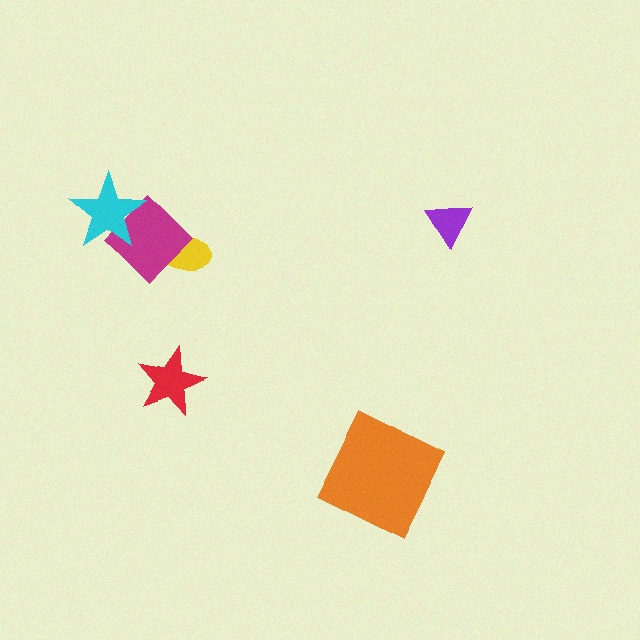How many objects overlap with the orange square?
0 objects overlap with the orange square.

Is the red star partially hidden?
No, no other shape covers it.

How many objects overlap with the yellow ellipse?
1 object overlaps with the yellow ellipse.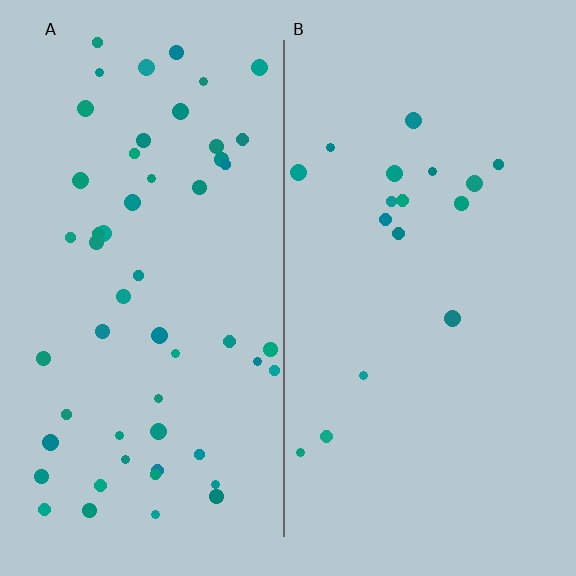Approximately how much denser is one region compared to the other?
Approximately 3.1× — region A over region B.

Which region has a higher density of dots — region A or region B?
A (the left).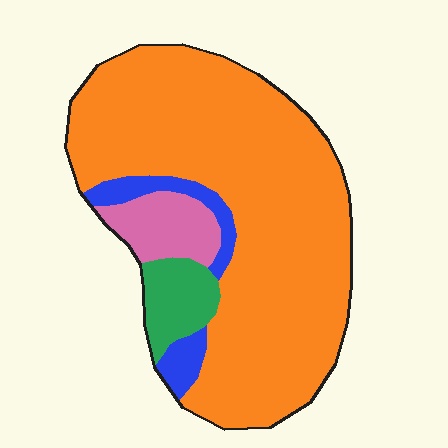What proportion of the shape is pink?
Pink takes up about one tenth (1/10) of the shape.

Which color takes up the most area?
Orange, at roughly 75%.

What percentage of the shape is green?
Green covers roughly 5% of the shape.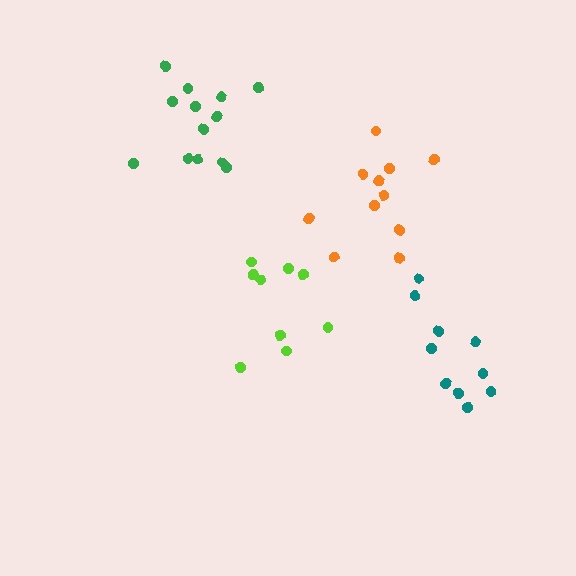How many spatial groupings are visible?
There are 4 spatial groupings.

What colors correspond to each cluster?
The clusters are colored: lime, orange, green, teal.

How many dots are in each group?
Group 1: 9 dots, Group 2: 11 dots, Group 3: 13 dots, Group 4: 10 dots (43 total).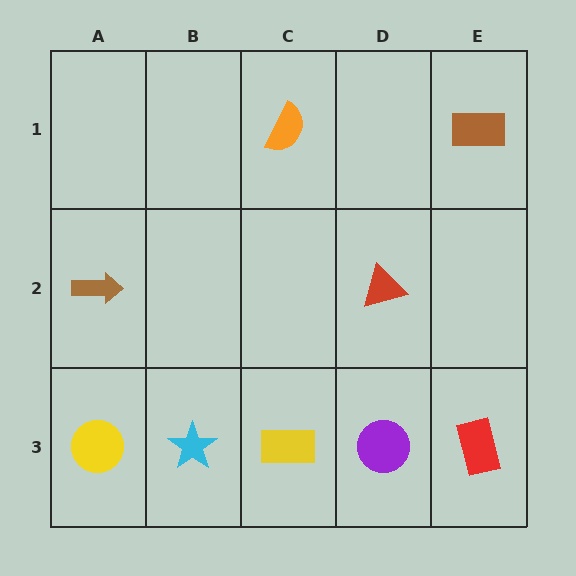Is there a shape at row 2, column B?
No, that cell is empty.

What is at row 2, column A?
A brown arrow.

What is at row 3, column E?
A red rectangle.